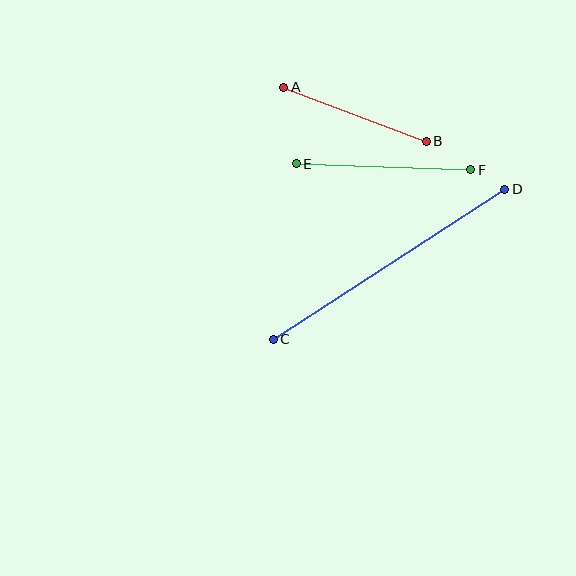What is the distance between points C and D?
The distance is approximately 276 pixels.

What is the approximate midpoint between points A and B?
The midpoint is at approximately (355, 114) pixels.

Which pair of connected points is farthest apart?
Points C and D are farthest apart.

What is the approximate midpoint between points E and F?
The midpoint is at approximately (384, 167) pixels.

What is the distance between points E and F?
The distance is approximately 174 pixels.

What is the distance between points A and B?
The distance is approximately 152 pixels.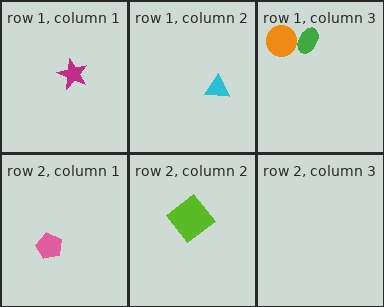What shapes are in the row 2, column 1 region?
The pink pentagon.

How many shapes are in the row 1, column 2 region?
1.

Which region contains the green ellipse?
The row 1, column 3 region.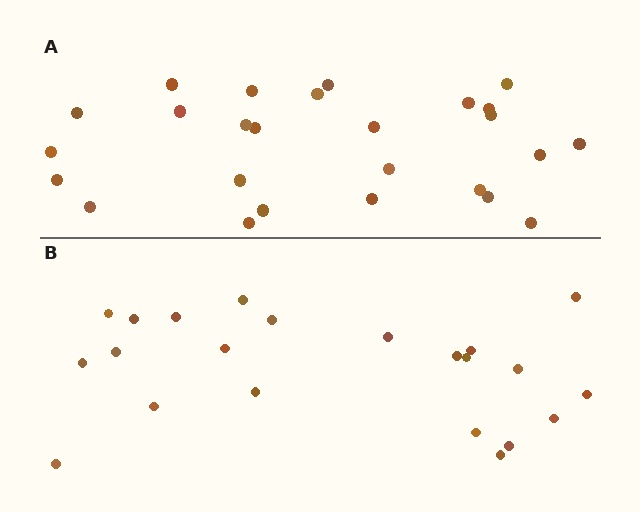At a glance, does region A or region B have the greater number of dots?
Region A (the top region) has more dots.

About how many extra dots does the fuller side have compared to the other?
Region A has about 4 more dots than region B.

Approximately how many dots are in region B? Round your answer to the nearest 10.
About 20 dots. (The exact count is 22, which rounds to 20.)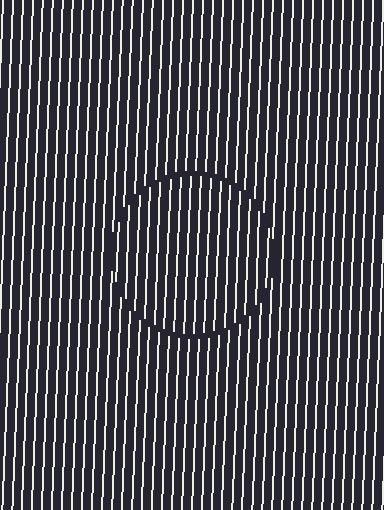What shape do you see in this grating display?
An illusory circle. The interior of the shape contains the same grating, shifted by half a period — the contour is defined by the phase discontinuity where line-ends from the inner and outer gratings abut.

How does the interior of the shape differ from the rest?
The interior of the shape contains the same grating, shifted by half a period — the contour is defined by the phase discontinuity where line-ends from the inner and outer gratings abut.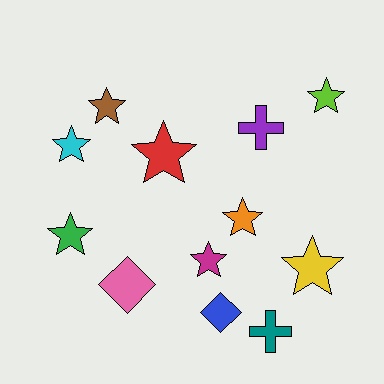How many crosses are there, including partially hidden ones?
There are 2 crosses.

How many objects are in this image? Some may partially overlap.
There are 12 objects.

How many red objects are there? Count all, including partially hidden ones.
There is 1 red object.